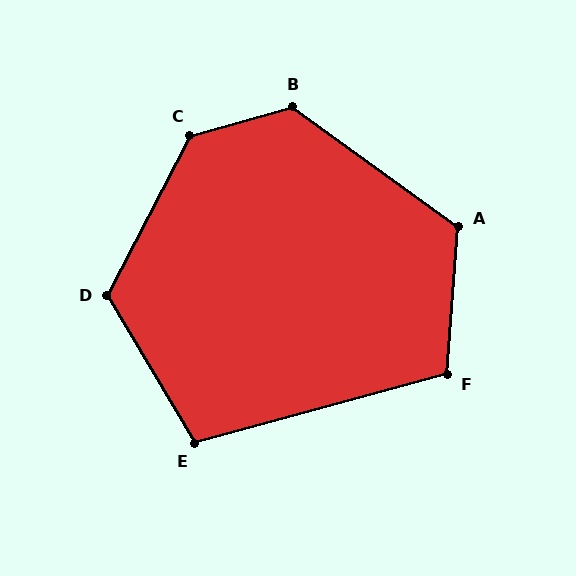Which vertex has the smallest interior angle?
E, at approximately 105 degrees.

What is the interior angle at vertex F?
Approximately 110 degrees (obtuse).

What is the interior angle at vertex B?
Approximately 129 degrees (obtuse).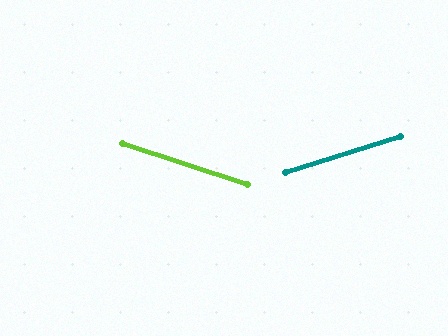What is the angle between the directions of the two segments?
Approximately 36 degrees.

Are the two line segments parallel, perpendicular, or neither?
Neither parallel nor perpendicular — they differ by about 36°.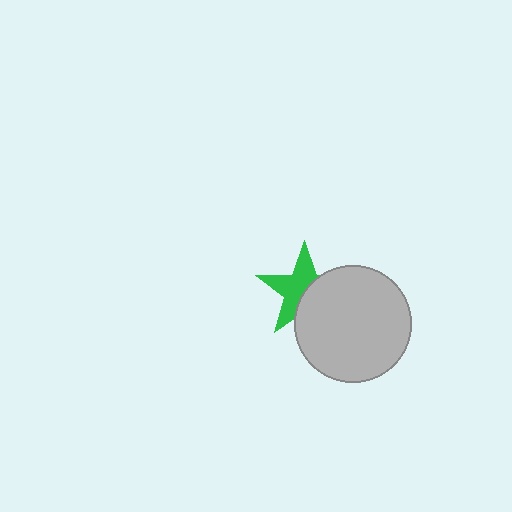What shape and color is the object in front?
The object in front is a light gray circle.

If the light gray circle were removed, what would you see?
You would see the complete green star.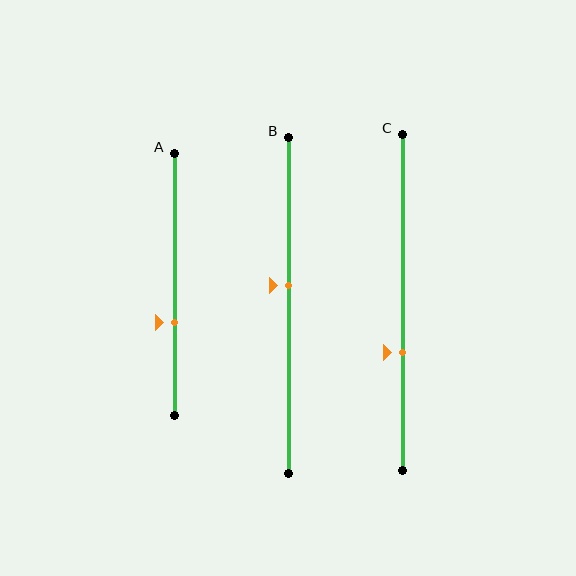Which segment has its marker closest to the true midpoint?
Segment B has its marker closest to the true midpoint.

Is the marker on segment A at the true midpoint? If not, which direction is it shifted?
No, the marker on segment A is shifted downward by about 14% of the segment length.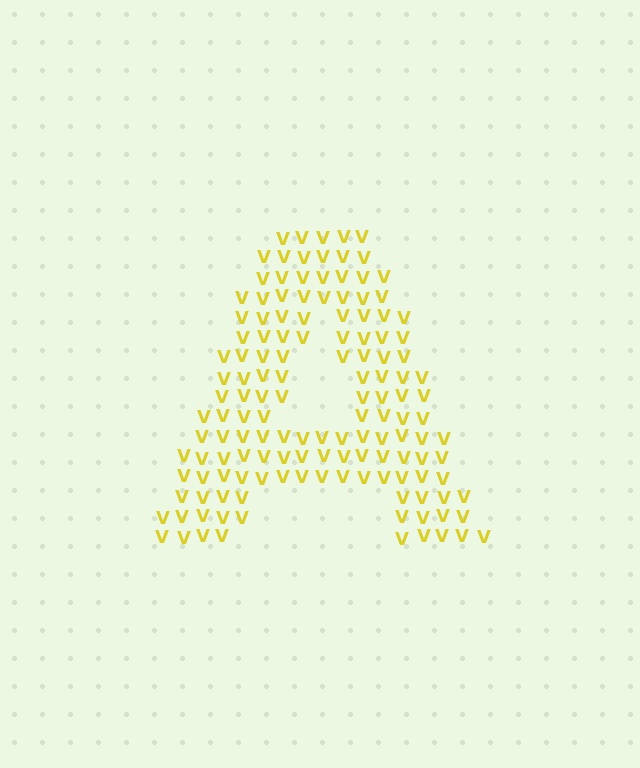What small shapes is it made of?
It is made of small letter V's.